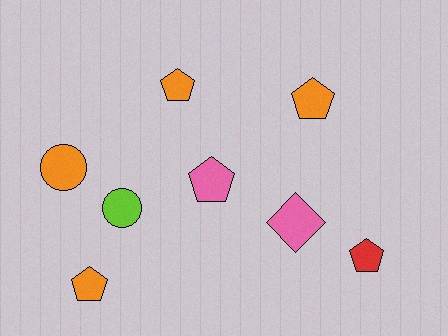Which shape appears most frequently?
Pentagon, with 5 objects.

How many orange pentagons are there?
There are 3 orange pentagons.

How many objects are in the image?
There are 8 objects.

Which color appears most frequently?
Orange, with 4 objects.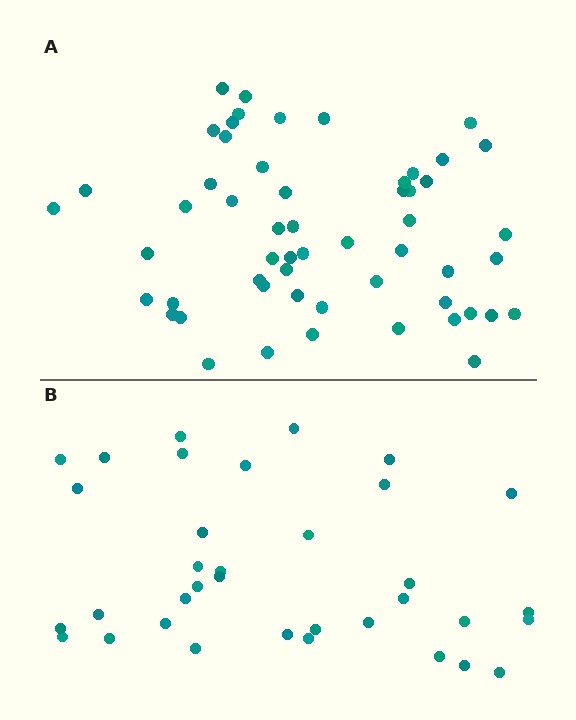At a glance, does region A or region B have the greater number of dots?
Region A (the top region) has more dots.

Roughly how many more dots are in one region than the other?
Region A has approximately 20 more dots than region B.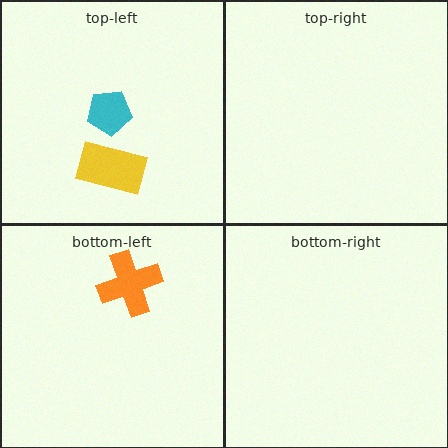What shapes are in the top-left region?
The yellow rectangle, the cyan pentagon.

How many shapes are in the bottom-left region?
1.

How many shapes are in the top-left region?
2.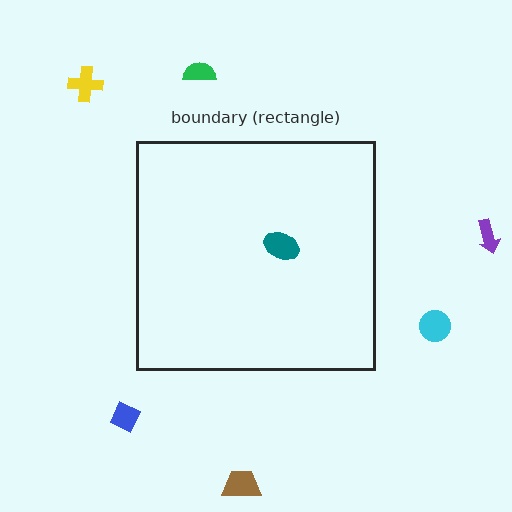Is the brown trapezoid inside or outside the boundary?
Outside.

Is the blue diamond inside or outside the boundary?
Outside.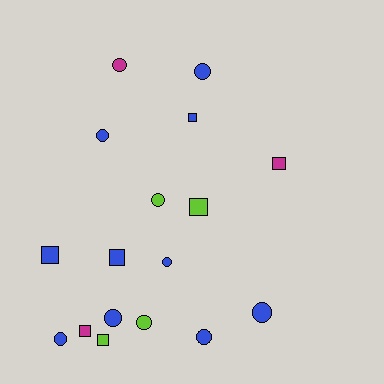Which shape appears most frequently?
Circle, with 10 objects.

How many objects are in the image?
There are 17 objects.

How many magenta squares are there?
There are 2 magenta squares.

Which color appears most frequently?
Blue, with 10 objects.